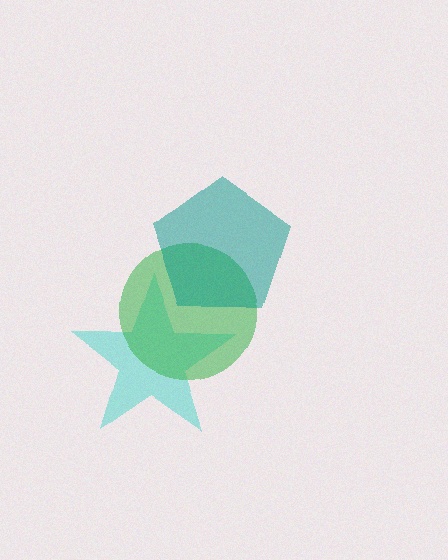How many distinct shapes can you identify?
There are 3 distinct shapes: a cyan star, a green circle, a teal pentagon.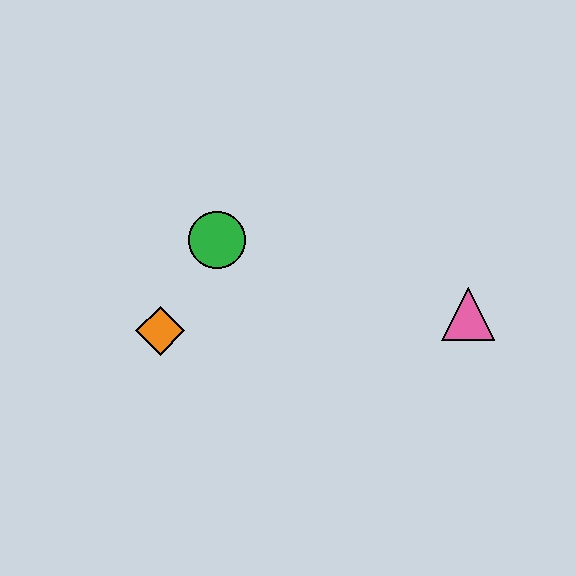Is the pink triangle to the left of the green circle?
No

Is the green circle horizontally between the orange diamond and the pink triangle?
Yes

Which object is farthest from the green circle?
The pink triangle is farthest from the green circle.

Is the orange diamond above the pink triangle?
No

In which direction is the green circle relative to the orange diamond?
The green circle is above the orange diamond.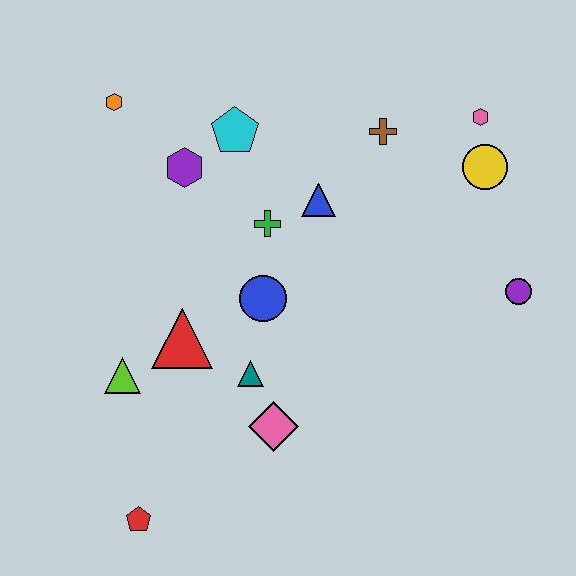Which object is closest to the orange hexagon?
The purple hexagon is closest to the orange hexagon.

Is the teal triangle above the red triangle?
No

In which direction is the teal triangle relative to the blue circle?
The teal triangle is below the blue circle.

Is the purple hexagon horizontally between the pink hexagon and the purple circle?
No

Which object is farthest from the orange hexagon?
The purple circle is farthest from the orange hexagon.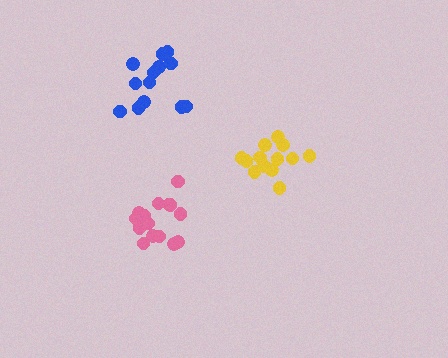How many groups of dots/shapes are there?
There are 3 groups.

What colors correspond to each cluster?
The clusters are colored: blue, pink, yellow.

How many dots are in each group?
Group 1: 13 dots, Group 2: 15 dots, Group 3: 13 dots (41 total).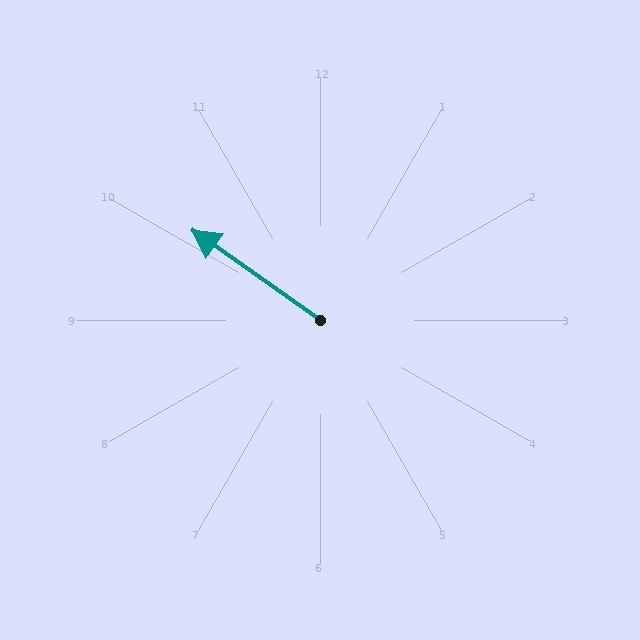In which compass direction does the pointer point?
Northwest.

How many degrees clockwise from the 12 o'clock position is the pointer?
Approximately 305 degrees.